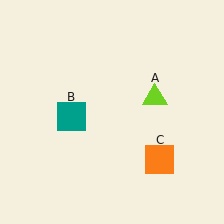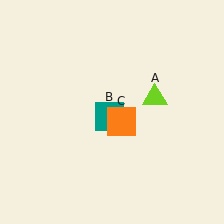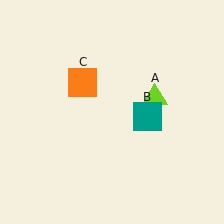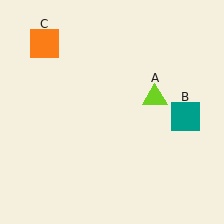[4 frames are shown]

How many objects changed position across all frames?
2 objects changed position: teal square (object B), orange square (object C).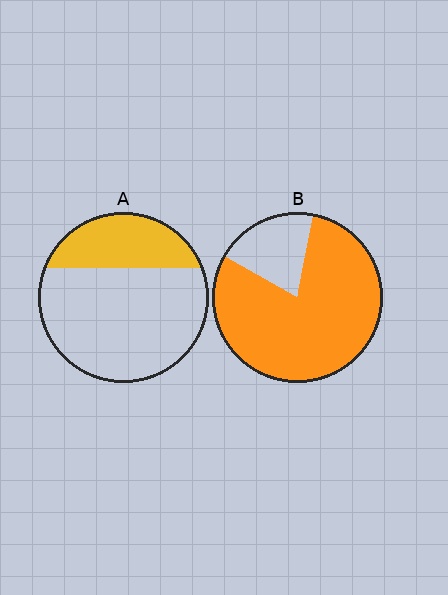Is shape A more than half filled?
No.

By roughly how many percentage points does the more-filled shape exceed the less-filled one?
By roughly 50 percentage points (B over A).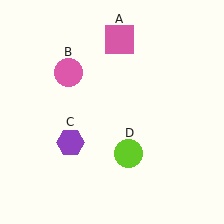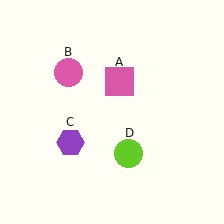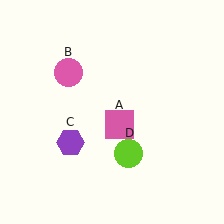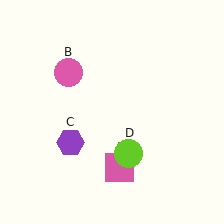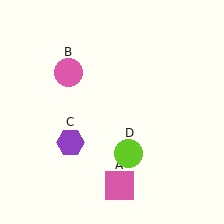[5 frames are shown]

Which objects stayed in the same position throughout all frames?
Pink circle (object B) and purple hexagon (object C) and lime circle (object D) remained stationary.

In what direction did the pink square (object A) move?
The pink square (object A) moved down.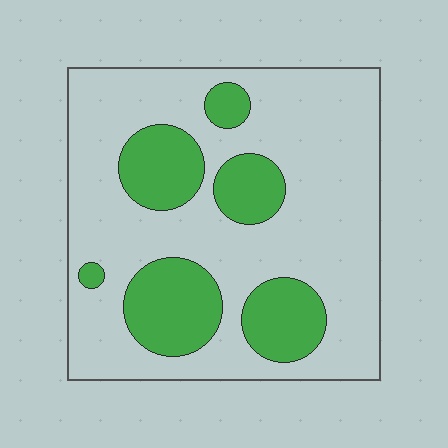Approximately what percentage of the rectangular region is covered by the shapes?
Approximately 25%.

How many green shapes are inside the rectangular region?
6.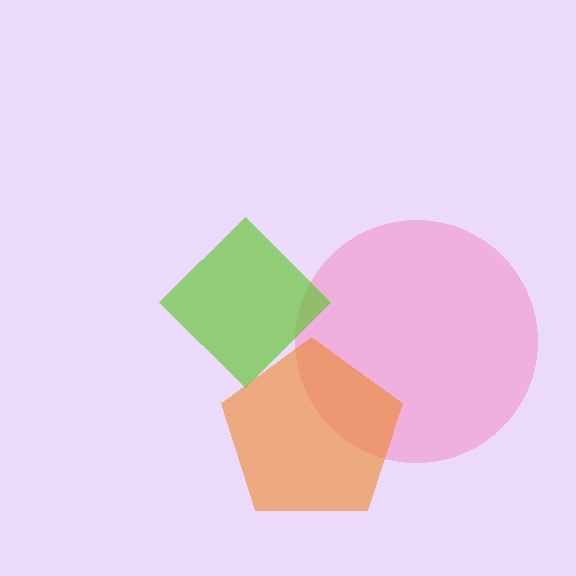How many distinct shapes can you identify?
There are 3 distinct shapes: a pink circle, an orange pentagon, a lime diamond.